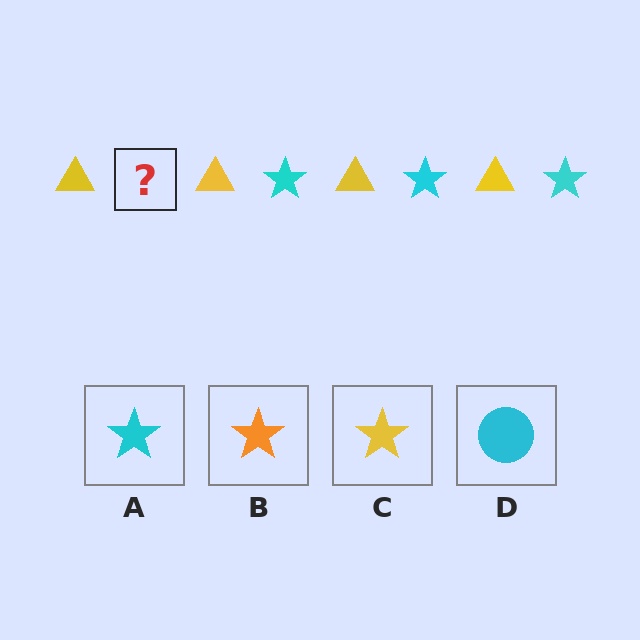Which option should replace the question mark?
Option A.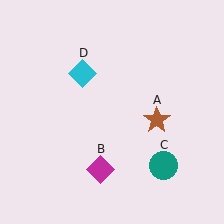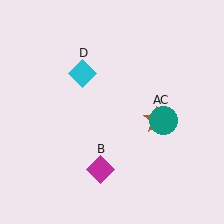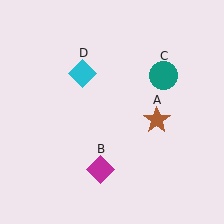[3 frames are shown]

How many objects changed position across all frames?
1 object changed position: teal circle (object C).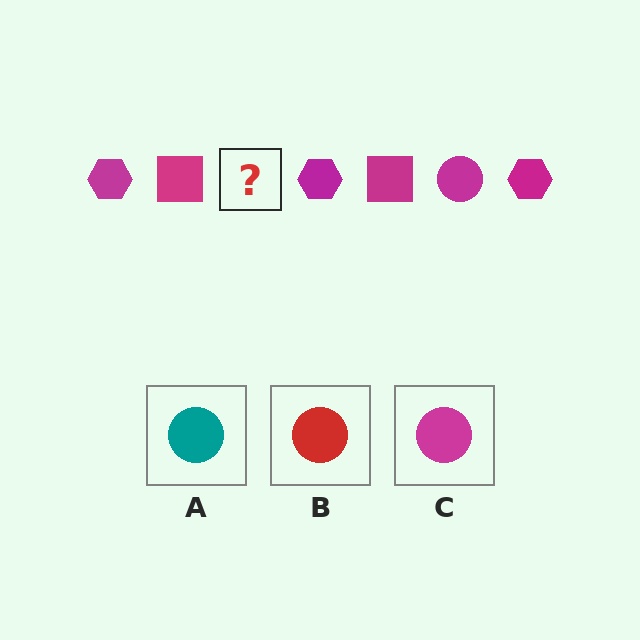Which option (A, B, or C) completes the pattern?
C.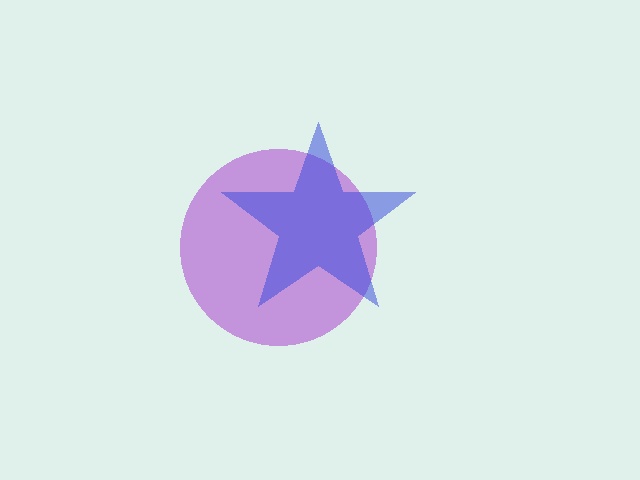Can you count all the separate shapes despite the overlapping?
Yes, there are 2 separate shapes.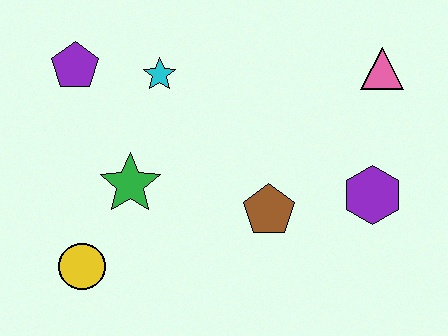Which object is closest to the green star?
The yellow circle is closest to the green star.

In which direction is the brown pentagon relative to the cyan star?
The brown pentagon is below the cyan star.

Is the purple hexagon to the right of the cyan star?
Yes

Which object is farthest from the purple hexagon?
The purple pentagon is farthest from the purple hexagon.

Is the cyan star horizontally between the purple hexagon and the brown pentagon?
No